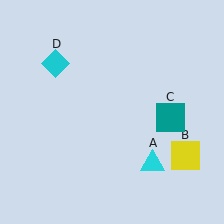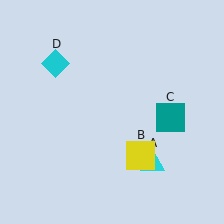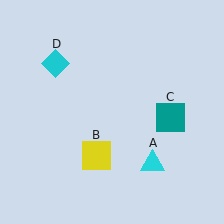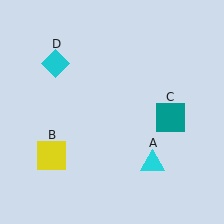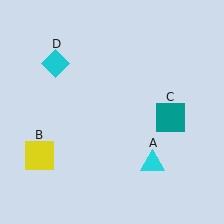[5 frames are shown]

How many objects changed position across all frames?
1 object changed position: yellow square (object B).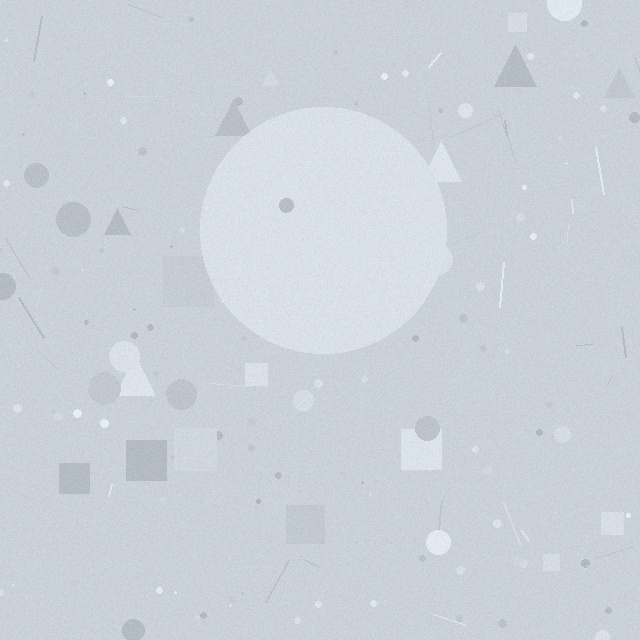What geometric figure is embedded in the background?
A circle is embedded in the background.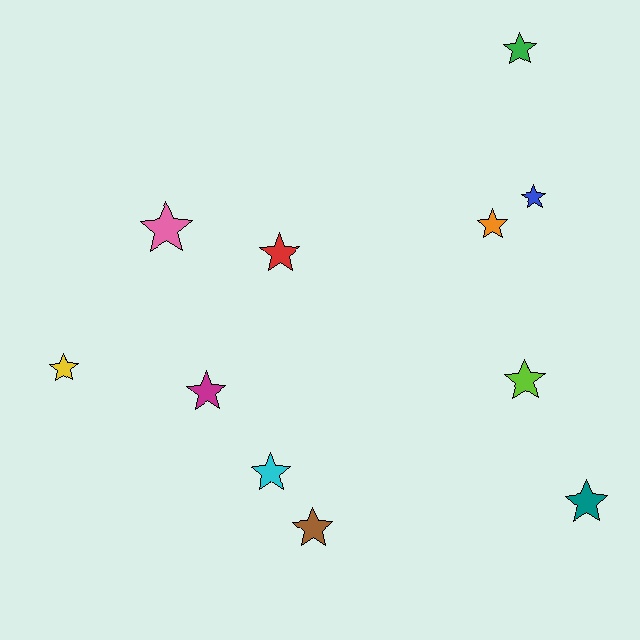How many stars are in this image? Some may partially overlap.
There are 11 stars.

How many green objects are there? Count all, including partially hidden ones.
There is 1 green object.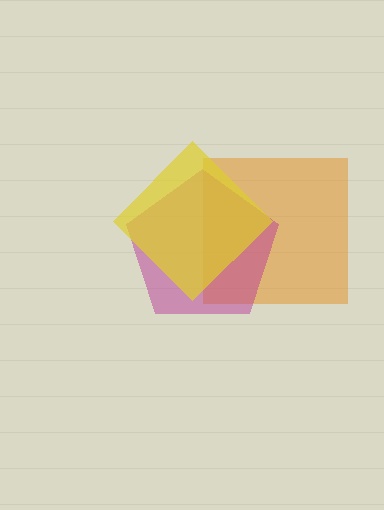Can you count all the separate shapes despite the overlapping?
Yes, there are 3 separate shapes.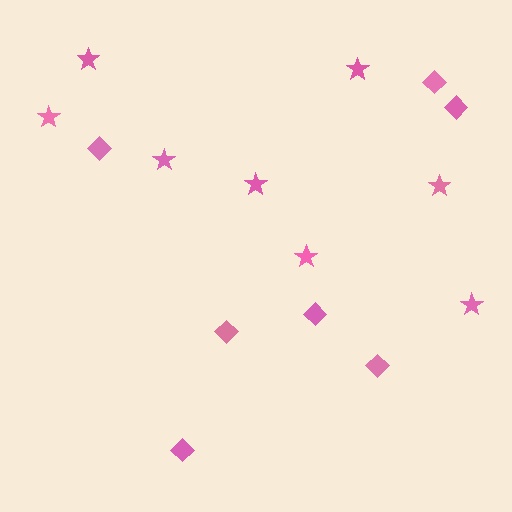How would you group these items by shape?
There are 2 groups: one group of diamonds (7) and one group of stars (8).